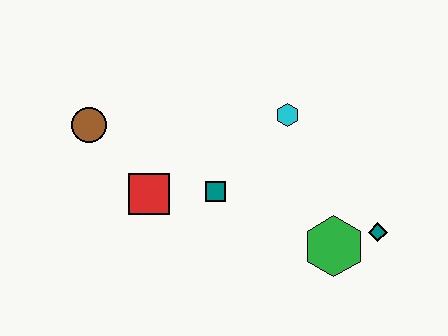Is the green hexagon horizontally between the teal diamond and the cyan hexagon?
Yes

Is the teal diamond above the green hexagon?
Yes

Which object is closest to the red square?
The teal square is closest to the red square.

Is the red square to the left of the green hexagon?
Yes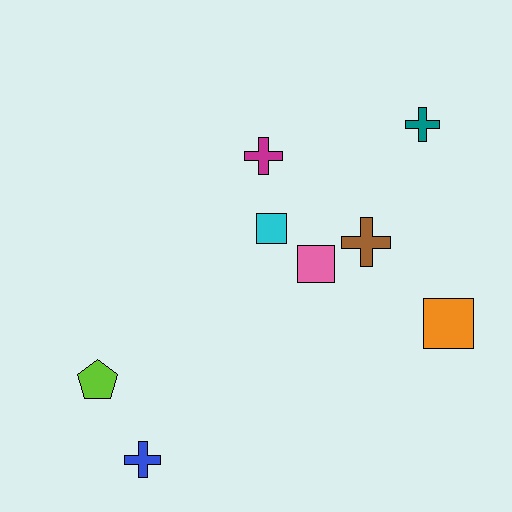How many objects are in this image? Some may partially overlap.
There are 8 objects.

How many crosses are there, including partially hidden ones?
There are 4 crosses.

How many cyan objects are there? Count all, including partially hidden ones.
There is 1 cyan object.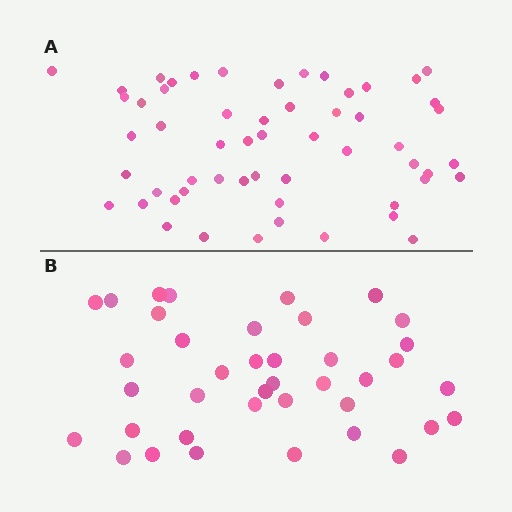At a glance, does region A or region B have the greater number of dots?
Region A (the top region) has more dots.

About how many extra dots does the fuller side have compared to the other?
Region A has approximately 15 more dots than region B.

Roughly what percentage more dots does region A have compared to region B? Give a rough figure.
About 45% more.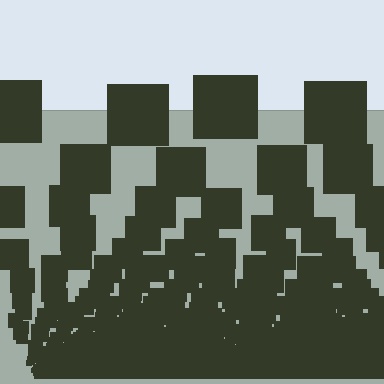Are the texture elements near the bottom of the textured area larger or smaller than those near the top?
Smaller. The gradient is inverted — elements near the bottom are smaller and denser.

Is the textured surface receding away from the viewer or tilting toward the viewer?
The surface appears to tilt toward the viewer. Texture elements get larger and sparser toward the top.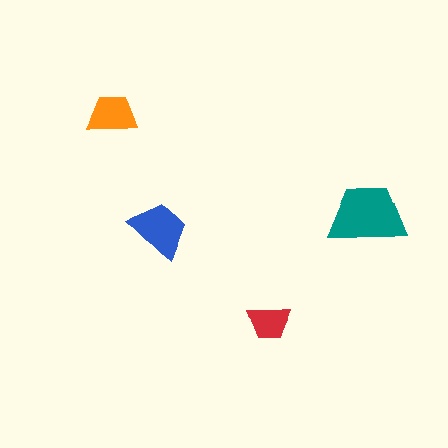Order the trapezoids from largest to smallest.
the teal one, the blue one, the orange one, the red one.